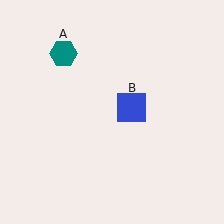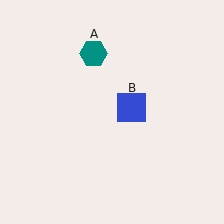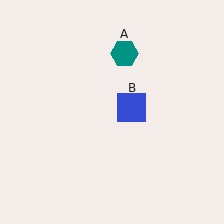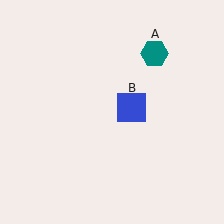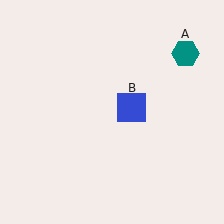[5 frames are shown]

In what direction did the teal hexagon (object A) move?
The teal hexagon (object A) moved right.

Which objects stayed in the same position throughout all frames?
Blue square (object B) remained stationary.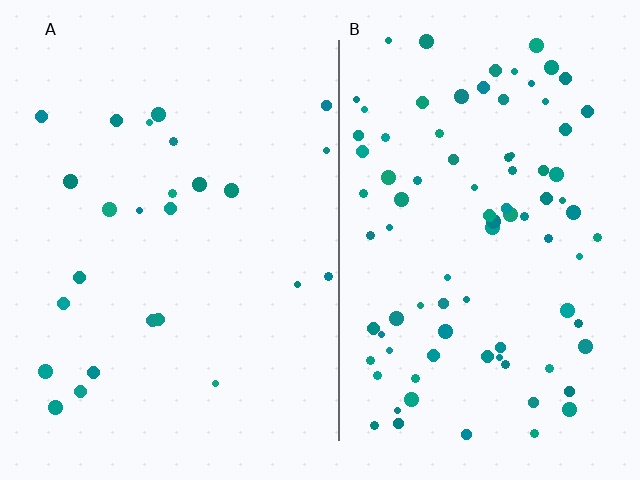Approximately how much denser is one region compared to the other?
Approximately 3.5× — region B over region A.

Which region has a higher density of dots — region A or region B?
B (the right).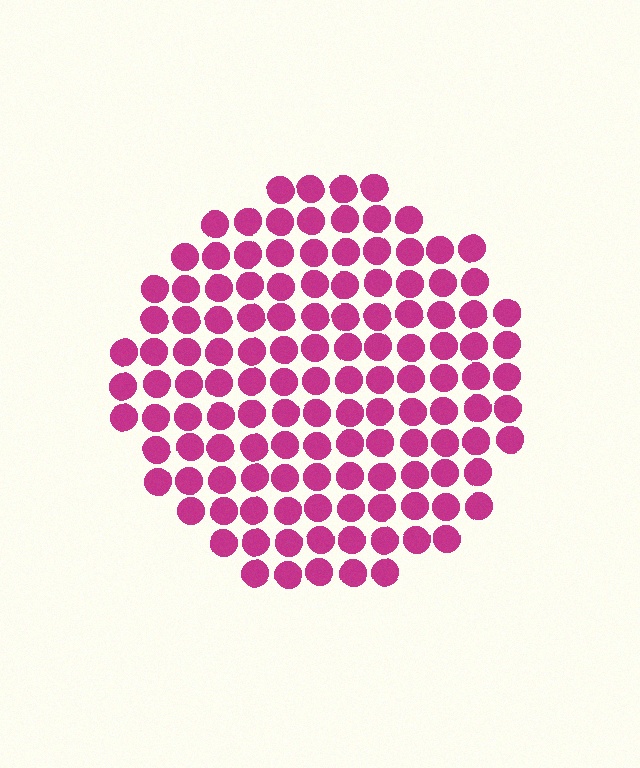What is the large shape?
The large shape is a circle.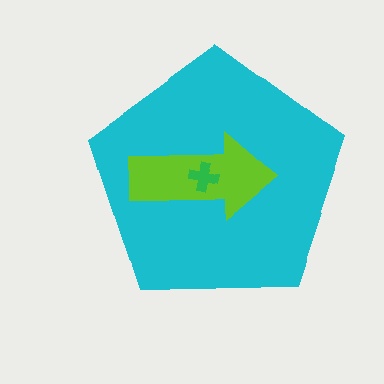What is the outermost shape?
The cyan pentagon.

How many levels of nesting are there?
3.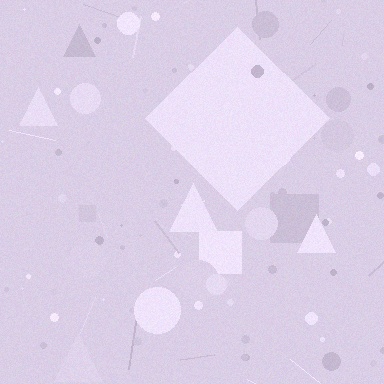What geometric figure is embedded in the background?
A diamond is embedded in the background.